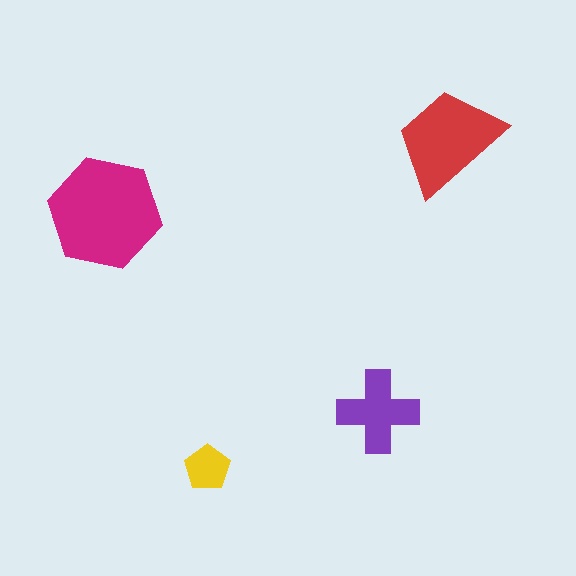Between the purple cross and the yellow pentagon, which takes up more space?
The purple cross.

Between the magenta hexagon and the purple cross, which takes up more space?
The magenta hexagon.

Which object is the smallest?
The yellow pentagon.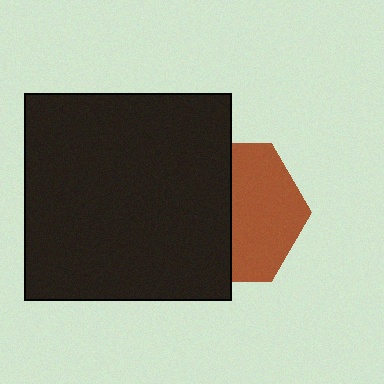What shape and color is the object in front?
The object in front is a black square.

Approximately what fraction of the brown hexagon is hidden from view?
Roughly 50% of the brown hexagon is hidden behind the black square.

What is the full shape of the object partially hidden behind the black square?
The partially hidden object is a brown hexagon.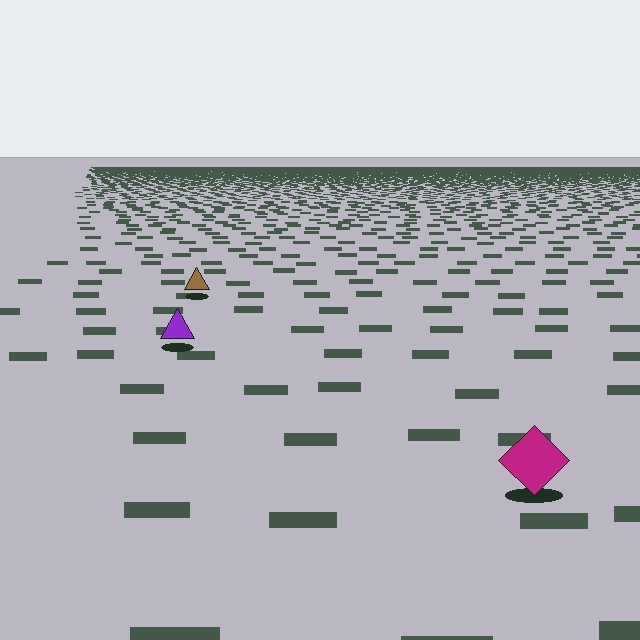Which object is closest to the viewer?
The magenta diamond is closest. The texture marks near it are larger and more spread out.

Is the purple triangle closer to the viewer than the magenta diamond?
No. The magenta diamond is closer — you can tell from the texture gradient: the ground texture is coarser near it.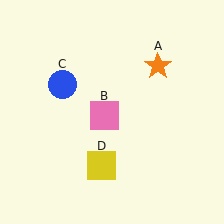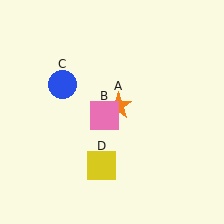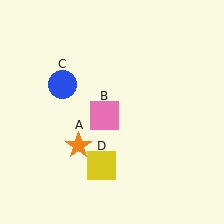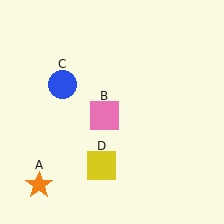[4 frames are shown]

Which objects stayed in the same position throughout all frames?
Pink square (object B) and blue circle (object C) and yellow square (object D) remained stationary.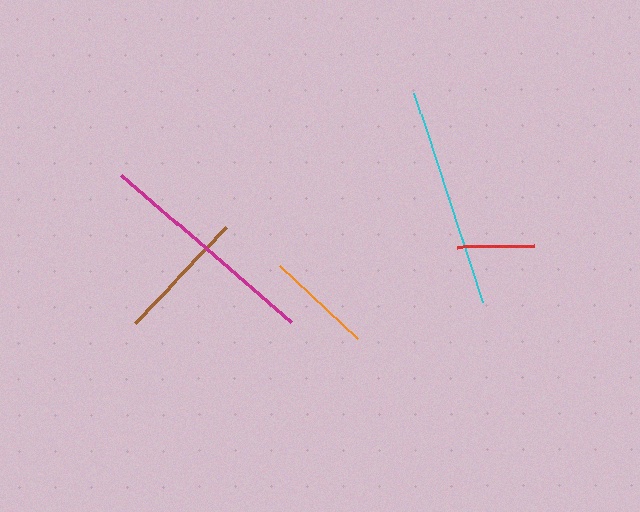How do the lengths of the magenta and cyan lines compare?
The magenta and cyan lines are approximately the same length.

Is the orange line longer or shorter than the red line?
The orange line is longer than the red line.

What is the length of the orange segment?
The orange segment is approximately 107 pixels long.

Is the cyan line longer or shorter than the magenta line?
The magenta line is longer than the cyan line.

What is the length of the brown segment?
The brown segment is approximately 132 pixels long.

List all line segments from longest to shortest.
From longest to shortest: magenta, cyan, brown, orange, red.